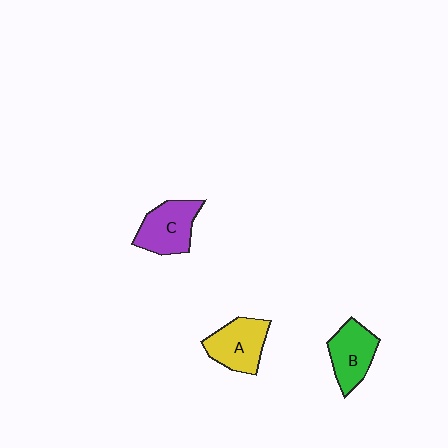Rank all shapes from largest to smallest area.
From largest to smallest: C (purple), A (yellow), B (green).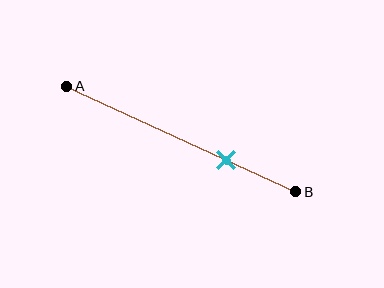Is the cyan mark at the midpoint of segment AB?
No, the mark is at about 70% from A, not at the 50% midpoint.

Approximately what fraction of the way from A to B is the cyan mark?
The cyan mark is approximately 70% of the way from A to B.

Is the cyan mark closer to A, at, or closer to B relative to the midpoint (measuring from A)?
The cyan mark is closer to point B than the midpoint of segment AB.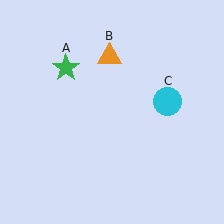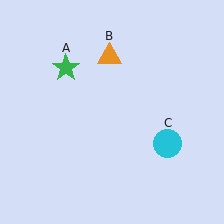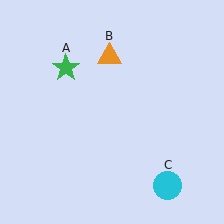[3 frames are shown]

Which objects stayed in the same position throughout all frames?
Green star (object A) and orange triangle (object B) remained stationary.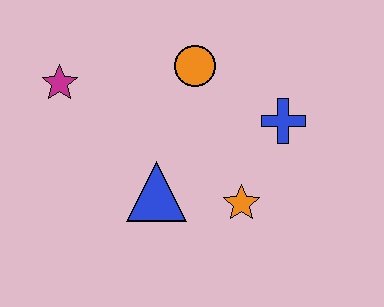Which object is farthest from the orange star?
The magenta star is farthest from the orange star.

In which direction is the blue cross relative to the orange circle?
The blue cross is to the right of the orange circle.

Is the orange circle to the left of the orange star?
Yes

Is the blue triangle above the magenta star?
No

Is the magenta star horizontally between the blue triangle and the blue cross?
No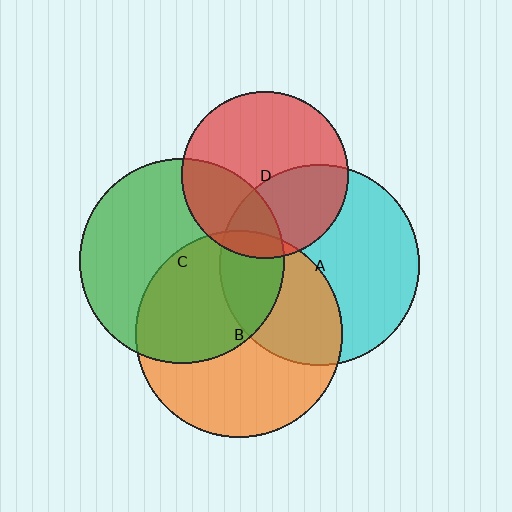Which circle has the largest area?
Circle B (orange).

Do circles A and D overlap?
Yes.